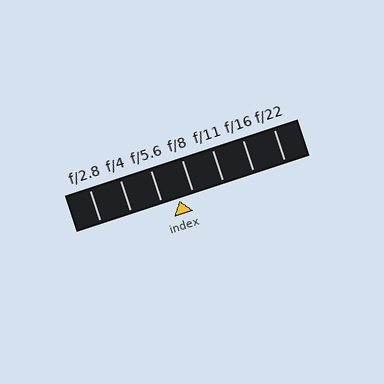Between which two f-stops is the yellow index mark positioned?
The index mark is between f/5.6 and f/8.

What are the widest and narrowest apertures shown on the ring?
The widest aperture shown is f/2.8 and the narrowest is f/22.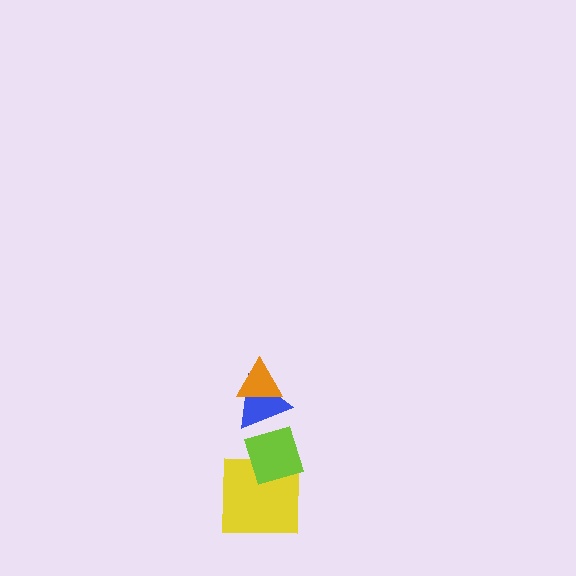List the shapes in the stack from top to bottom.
From top to bottom: the orange triangle, the blue triangle, the lime diamond, the yellow square.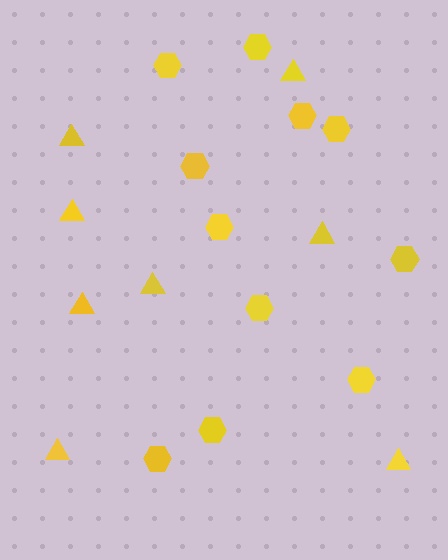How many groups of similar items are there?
There are 2 groups: one group of triangles (8) and one group of hexagons (11).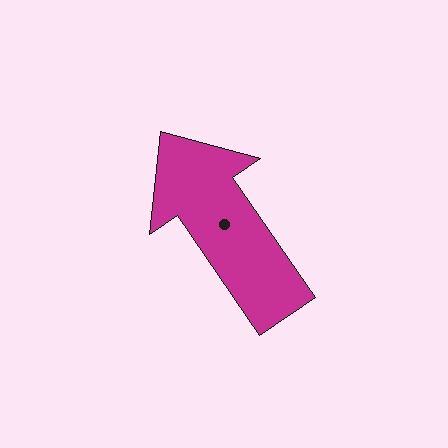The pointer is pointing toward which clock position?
Roughly 11 o'clock.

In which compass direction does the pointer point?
Northwest.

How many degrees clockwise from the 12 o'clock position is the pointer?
Approximately 325 degrees.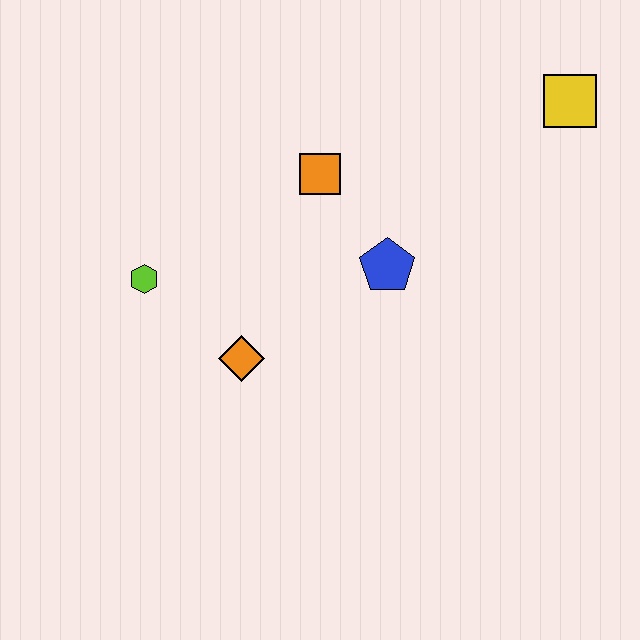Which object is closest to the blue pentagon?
The orange square is closest to the blue pentagon.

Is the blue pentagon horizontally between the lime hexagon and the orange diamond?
No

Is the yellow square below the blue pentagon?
No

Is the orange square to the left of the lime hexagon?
No